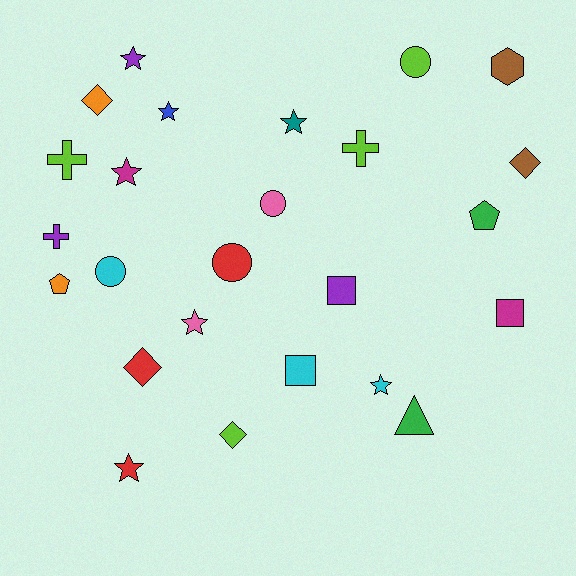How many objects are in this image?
There are 25 objects.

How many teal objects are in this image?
There is 1 teal object.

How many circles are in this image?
There are 4 circles.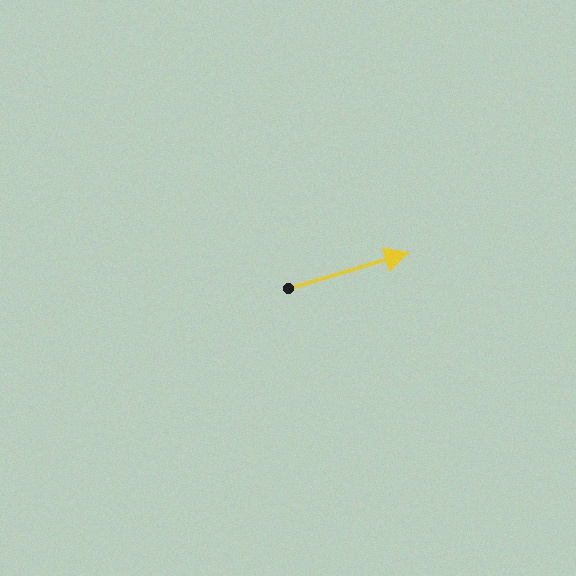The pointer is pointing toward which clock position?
Roughly 2 o'clock.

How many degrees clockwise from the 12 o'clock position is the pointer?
Approximately 74 degrees.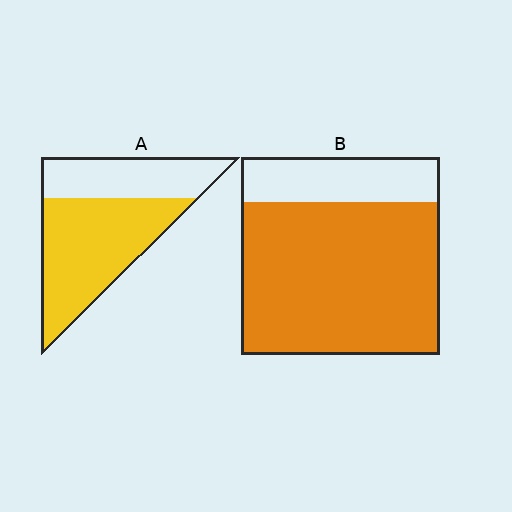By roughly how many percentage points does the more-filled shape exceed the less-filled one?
By roughly 15 percentage points (B over A).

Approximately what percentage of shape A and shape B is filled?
A is approximately 65% and B is approximately 75%.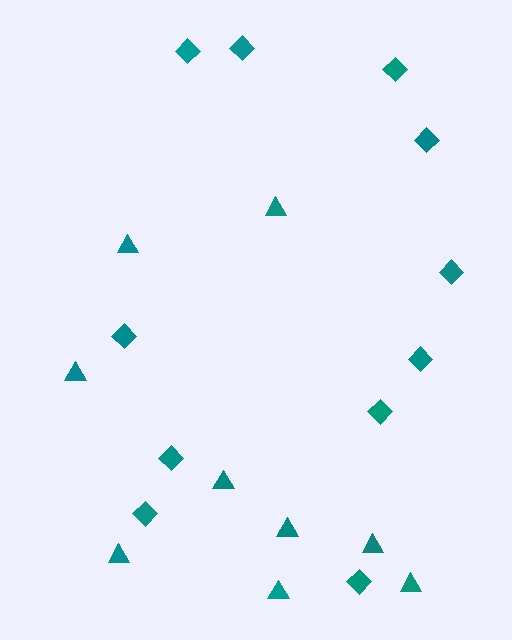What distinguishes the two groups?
There are 2 groups: one group of triangles (9) and one group of diamonds (11).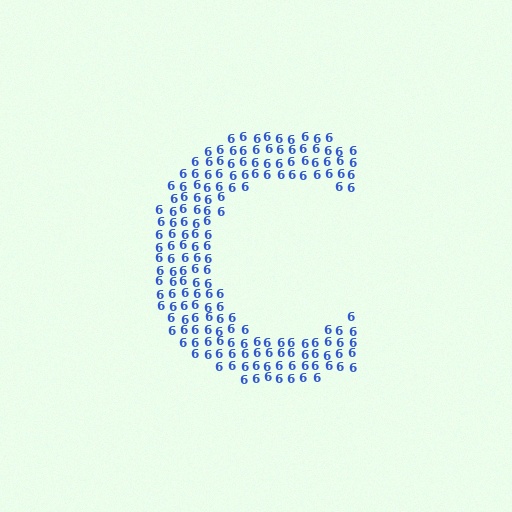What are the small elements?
The small elements are digit 6's.